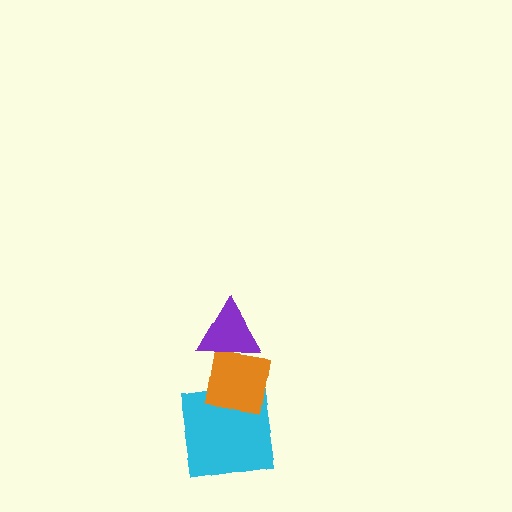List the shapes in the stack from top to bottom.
From top to bottom: the purple triangle, the orange square, the cyan square.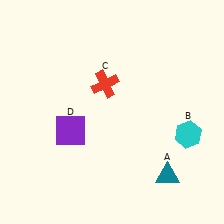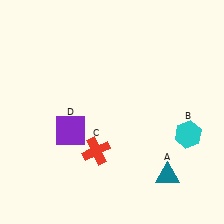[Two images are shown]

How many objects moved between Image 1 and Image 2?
1 object moved between the two images.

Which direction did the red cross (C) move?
The red cross (C) moved down.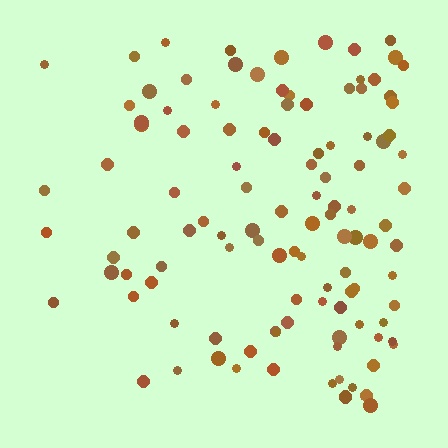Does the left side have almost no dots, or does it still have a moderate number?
Still a moderate number, just noticeably fewer than the right.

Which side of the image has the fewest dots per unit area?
The left.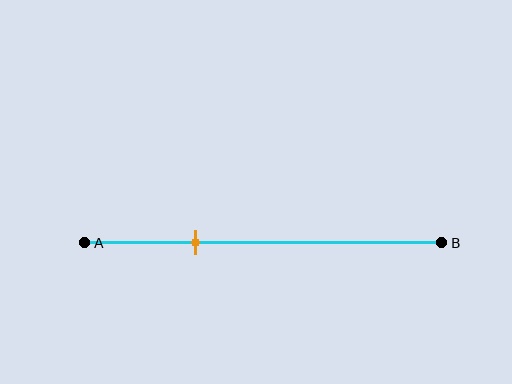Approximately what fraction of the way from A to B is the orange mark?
The orange mark is approximately 30% of the way from A to B.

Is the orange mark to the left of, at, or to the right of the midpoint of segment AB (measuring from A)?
The orange mark is to the left of the midpoint of segment AB.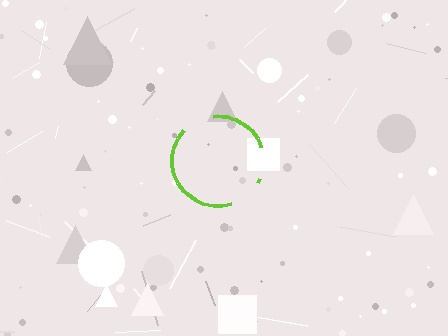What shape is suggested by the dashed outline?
The dashed outline suggests a circle.